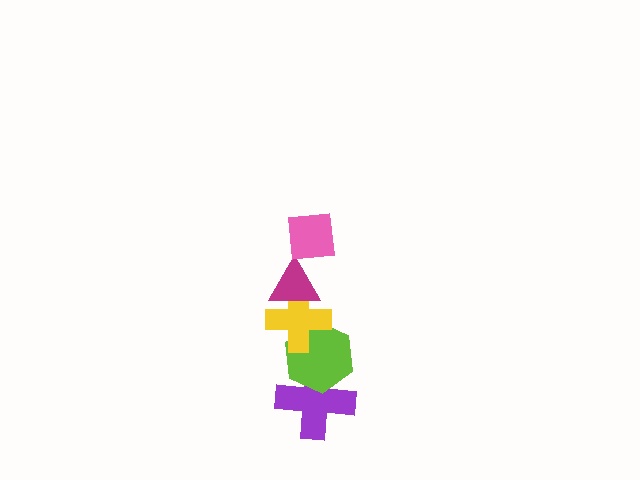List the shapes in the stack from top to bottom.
From top to bottom: the pink square, the magenta triangle, the yellow cross, the lime hexagon, the purple cross.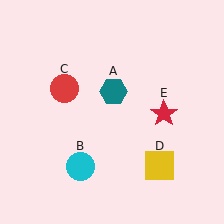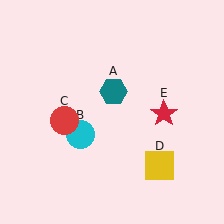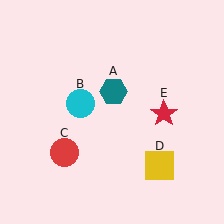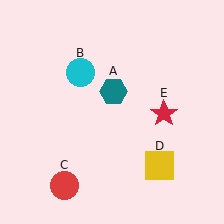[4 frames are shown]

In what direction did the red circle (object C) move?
The red circle (object C) moved down.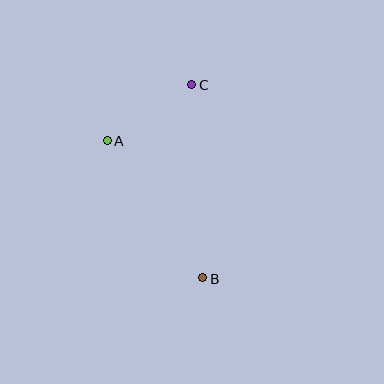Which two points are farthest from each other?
Points B and C are farthest from each other.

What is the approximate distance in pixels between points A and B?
The distance between A and B is approximately 168 pixels.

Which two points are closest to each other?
Points A and C are closest to each other.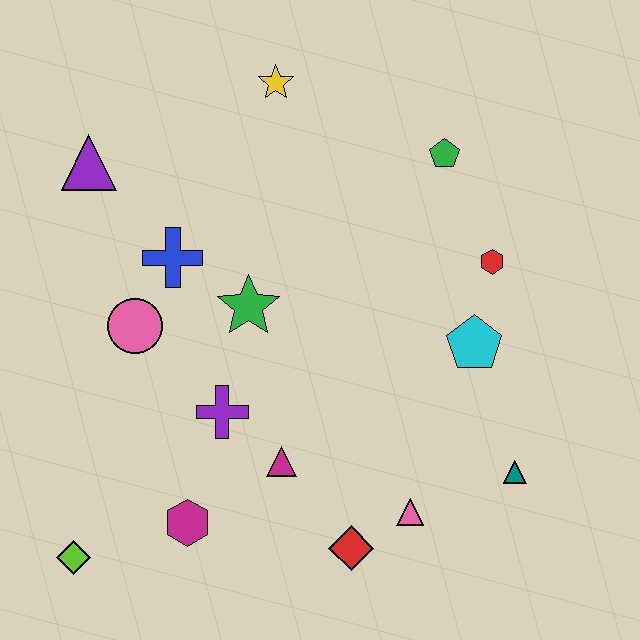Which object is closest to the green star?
The blue cross is closest to the green star.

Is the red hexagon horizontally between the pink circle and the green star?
No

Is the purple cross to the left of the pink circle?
No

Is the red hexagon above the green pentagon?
No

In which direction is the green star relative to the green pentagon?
The green star is to the left of the green pentagon.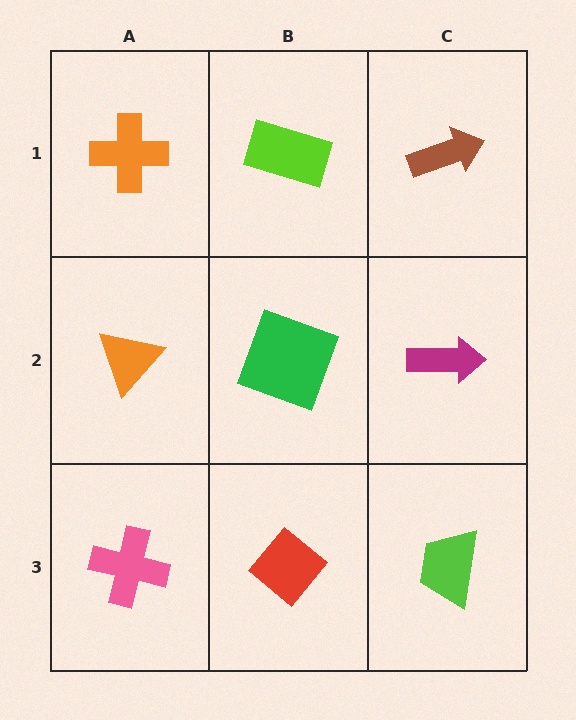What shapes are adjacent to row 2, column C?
A brown arrow (row 1, column C), a lime trapezoid (row 3, column C), a green square (row 2, column B).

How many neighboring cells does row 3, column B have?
3.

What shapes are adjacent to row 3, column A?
An orange triangle (row 2, column A), a red diamond (row 3, column B).